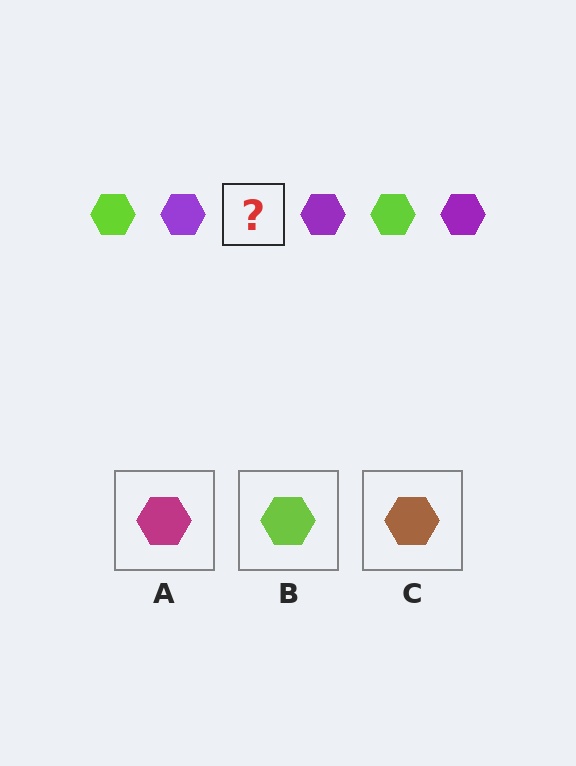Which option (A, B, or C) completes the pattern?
B.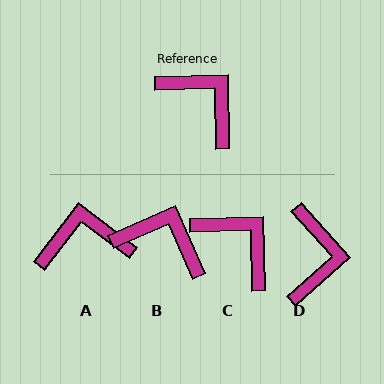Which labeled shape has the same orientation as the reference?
C.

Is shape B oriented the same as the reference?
No, it is off by about 23 degrees.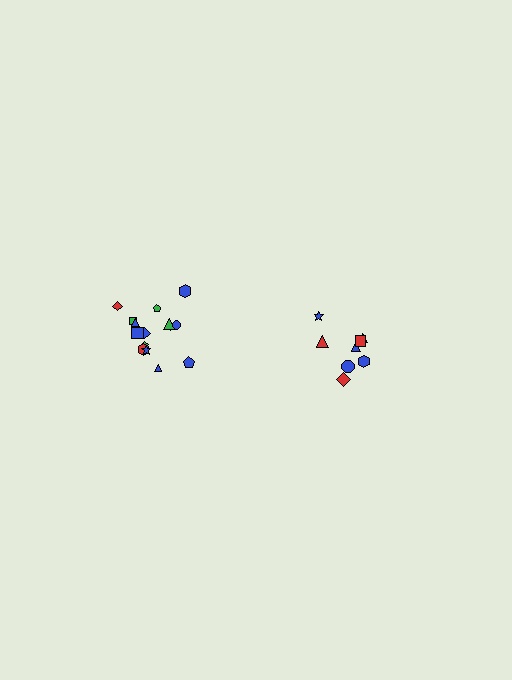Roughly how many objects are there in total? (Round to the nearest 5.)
Roughly 25 objects in total.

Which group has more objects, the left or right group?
The left group.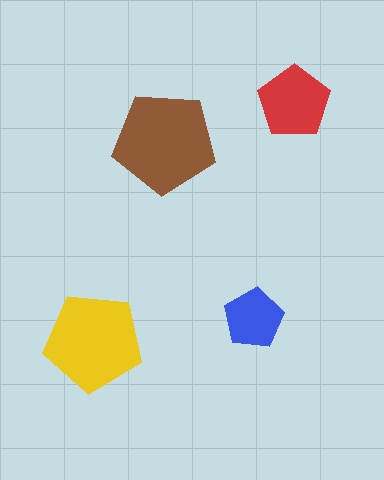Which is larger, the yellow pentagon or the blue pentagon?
The yellow one.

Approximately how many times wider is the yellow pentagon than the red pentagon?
About 1.5 times wider.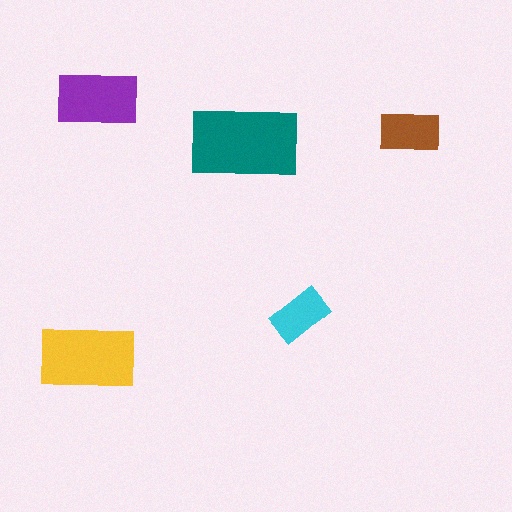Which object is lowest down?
The yellow rectangle is bottommost.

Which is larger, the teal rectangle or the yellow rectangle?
The teal one.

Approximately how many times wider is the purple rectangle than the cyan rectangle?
About 1.5 times wider.